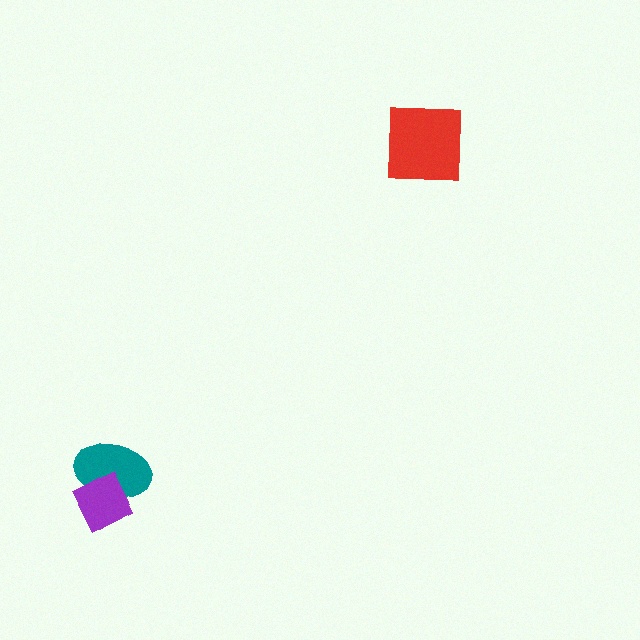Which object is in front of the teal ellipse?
The purple diamond is in front of the teal ellipse.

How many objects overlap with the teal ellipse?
1 object overlaps with the teal ellipse.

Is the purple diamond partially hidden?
No, no other shape covers it.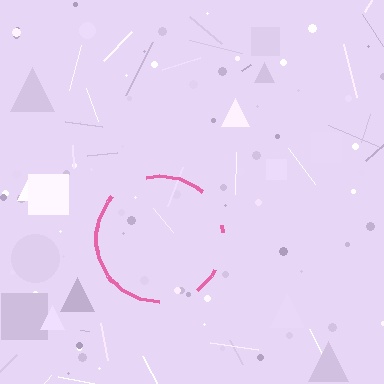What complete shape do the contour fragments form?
The contour fragments form a circle.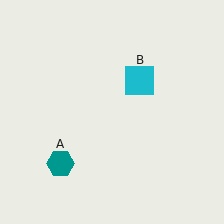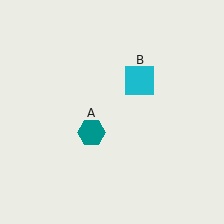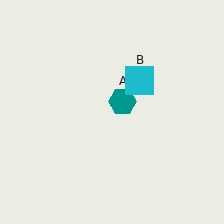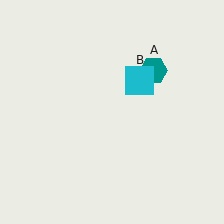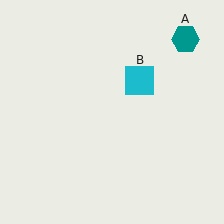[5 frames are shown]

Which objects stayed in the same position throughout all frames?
Cyan square (object B) remained stationary.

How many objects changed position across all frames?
1 object changed position: teal hexagon (object A).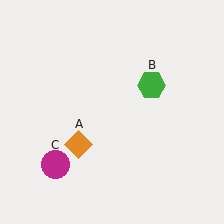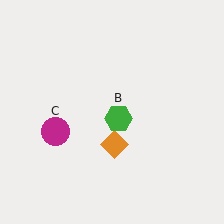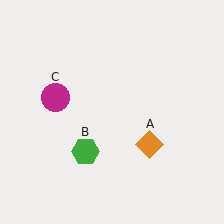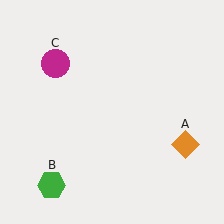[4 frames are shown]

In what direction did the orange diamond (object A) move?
The orange diamond (object A) moved right.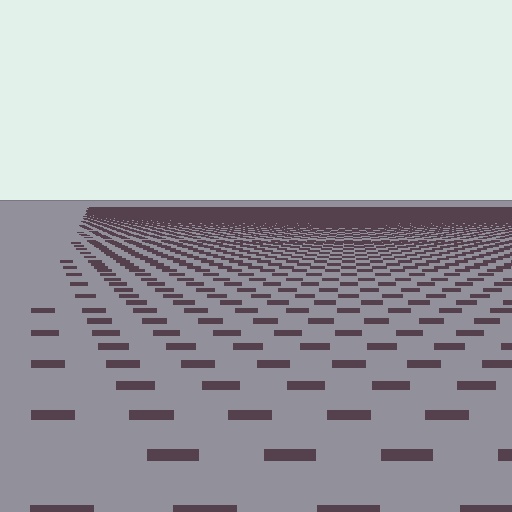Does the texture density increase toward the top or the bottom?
Density increases toward the top.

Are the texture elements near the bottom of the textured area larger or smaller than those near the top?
Larger. Near the bottom, elements are closer to the viewer and appear at a bigger on-screen size.